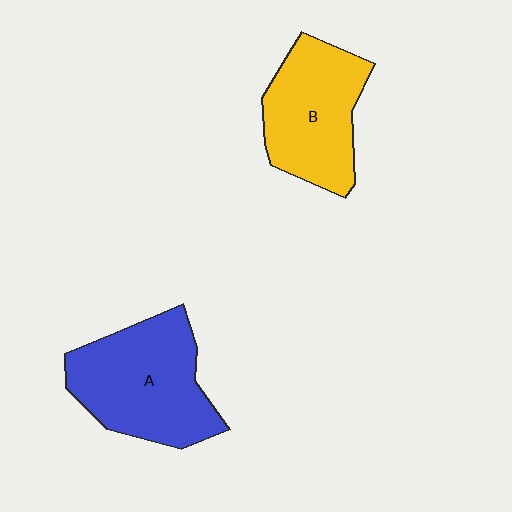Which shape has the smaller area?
Shape B (yellow).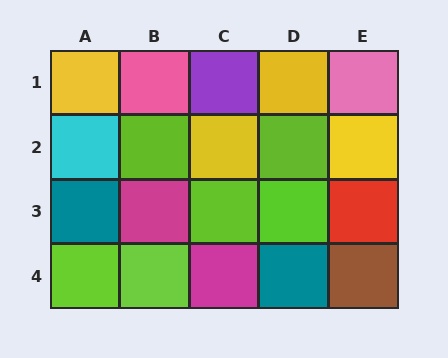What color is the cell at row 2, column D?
Lime.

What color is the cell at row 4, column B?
Lime.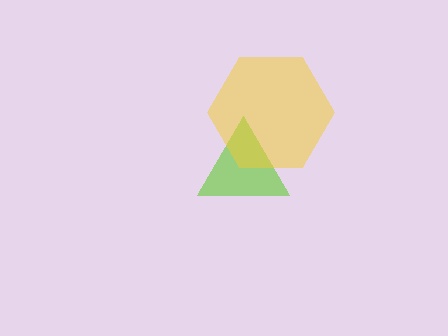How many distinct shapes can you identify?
There are 2 distinct shapes: a lime triangle, a yellow hexagon.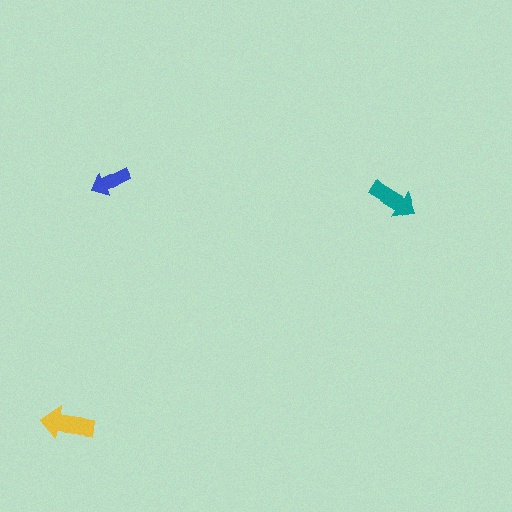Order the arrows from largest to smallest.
the yellow one, the teal one, the blue one.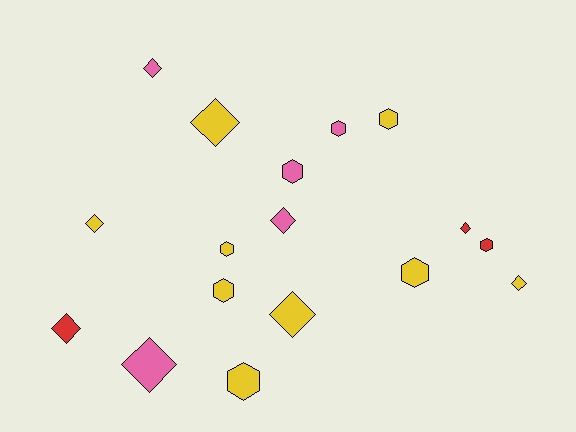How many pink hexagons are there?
There are 2 pink hexagons.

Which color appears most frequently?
Yellow, with 9 objects.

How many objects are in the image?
There are 17 objects.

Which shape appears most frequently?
Diamond, with 9 objects.